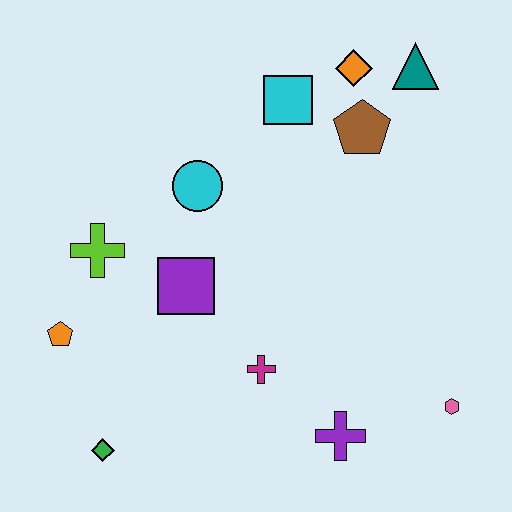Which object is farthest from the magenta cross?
The teal triangle is farthest from the magenta cross.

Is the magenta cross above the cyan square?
No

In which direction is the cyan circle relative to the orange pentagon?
The cyan circle is above the orange pentagon.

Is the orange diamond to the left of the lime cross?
No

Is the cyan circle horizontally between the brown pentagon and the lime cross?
Yes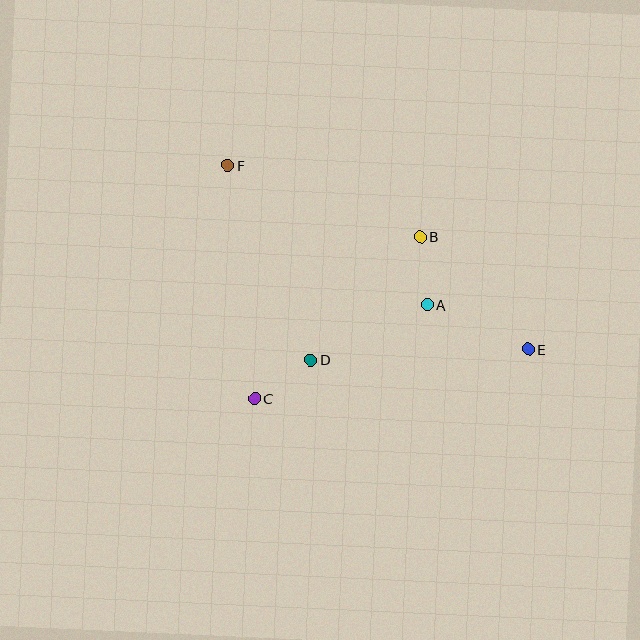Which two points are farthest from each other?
Points E and F are farthest from each other.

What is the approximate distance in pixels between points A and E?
The distance between A and E is approximately 110 pixels.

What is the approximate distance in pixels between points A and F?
The distance between A and F is approximately 243 pixels.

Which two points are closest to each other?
Points C and D are closest to each other.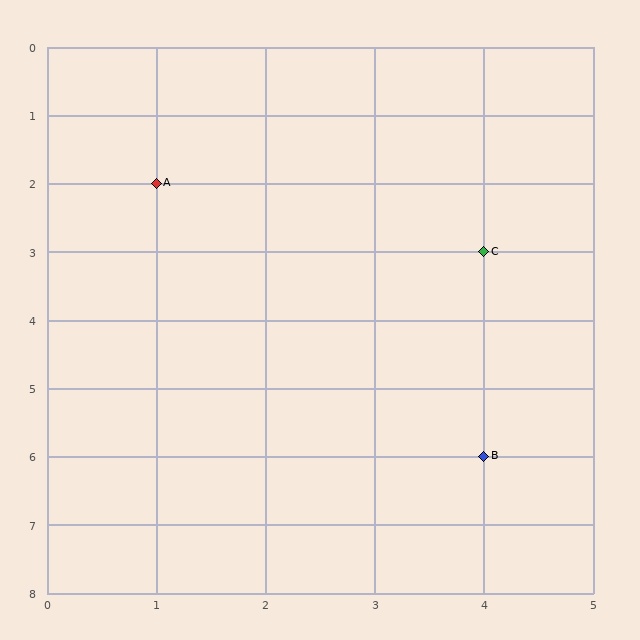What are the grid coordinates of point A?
Point A is at grid coordinates (1, 2).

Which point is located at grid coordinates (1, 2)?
Point A is at (1, 2).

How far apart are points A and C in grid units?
Points A and C are 3 columns and 1 row apart (about 3.2 grid units diagonally).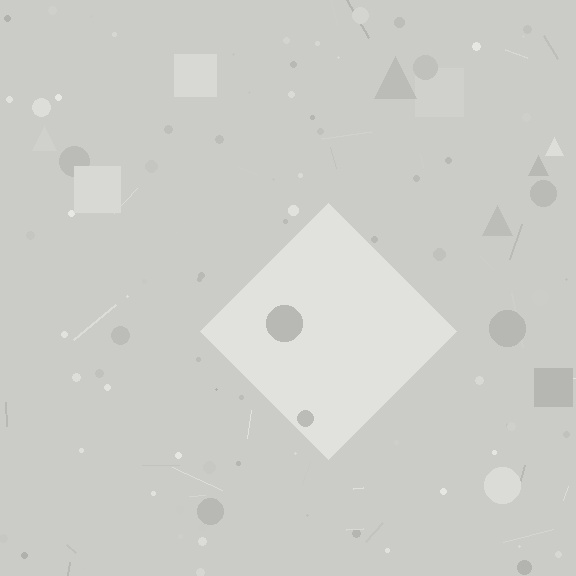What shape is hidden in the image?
A diamond is hidden in the image.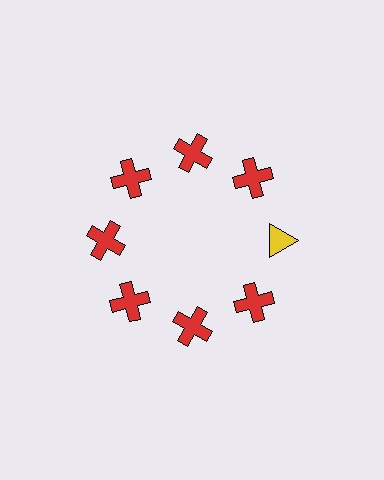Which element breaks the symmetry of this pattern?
The yellow triangle at roughly the 3 o'clock position breaks the symmetry. All other shapes are red crosses.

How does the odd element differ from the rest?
It differs in both color (yellow instead of red) and shape (triangle instead of cross).